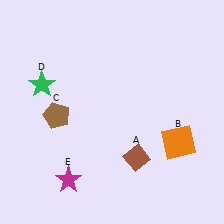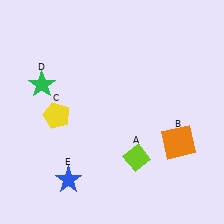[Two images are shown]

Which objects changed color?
A changed from brown to lime. C changed from brown to yellow. E changed from magenta to blue.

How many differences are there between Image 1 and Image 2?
There are 3 differences between the two images.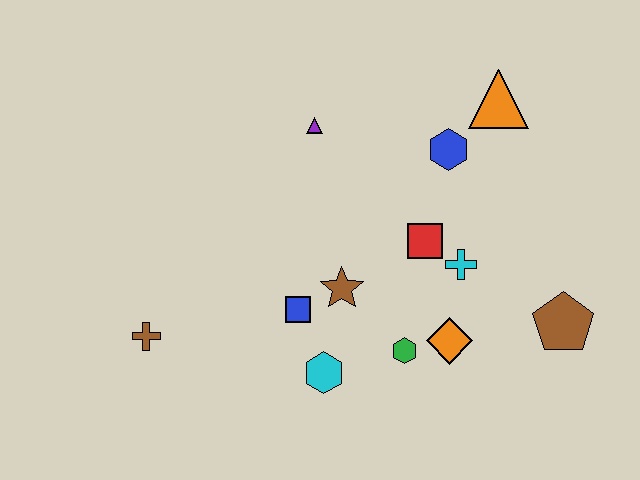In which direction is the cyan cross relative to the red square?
The cyan cross is to the right of the red square.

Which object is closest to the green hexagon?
The orange diamond is closest to the green hexagon.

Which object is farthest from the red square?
The brown cross is farthest from the red square.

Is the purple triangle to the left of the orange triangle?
Yes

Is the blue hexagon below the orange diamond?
No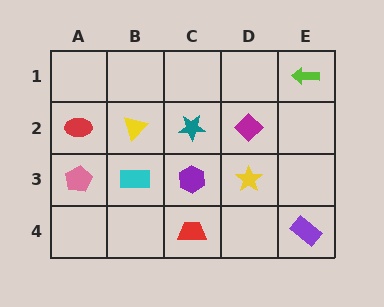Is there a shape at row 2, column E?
No, that cell is empty.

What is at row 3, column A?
A pink pentagon.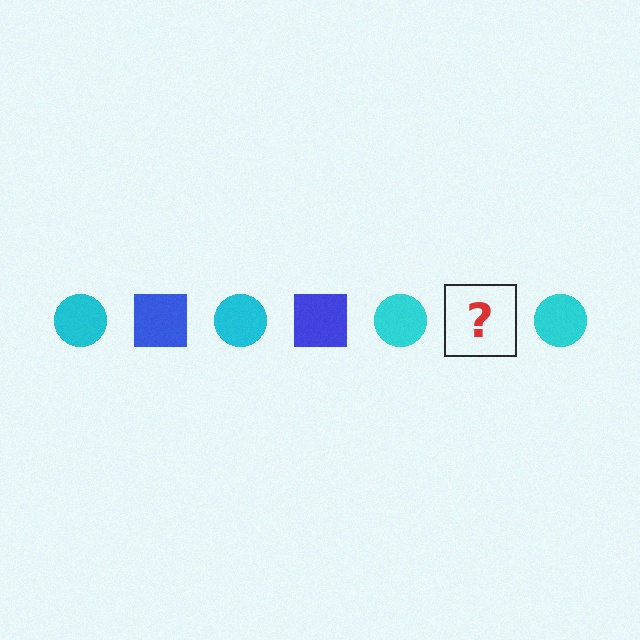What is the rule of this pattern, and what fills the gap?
The rule is that the pattern alternates between cyan circle and blue square. The gap should be filled with a blue square.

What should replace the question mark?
The question mark should be replaced with a blue square.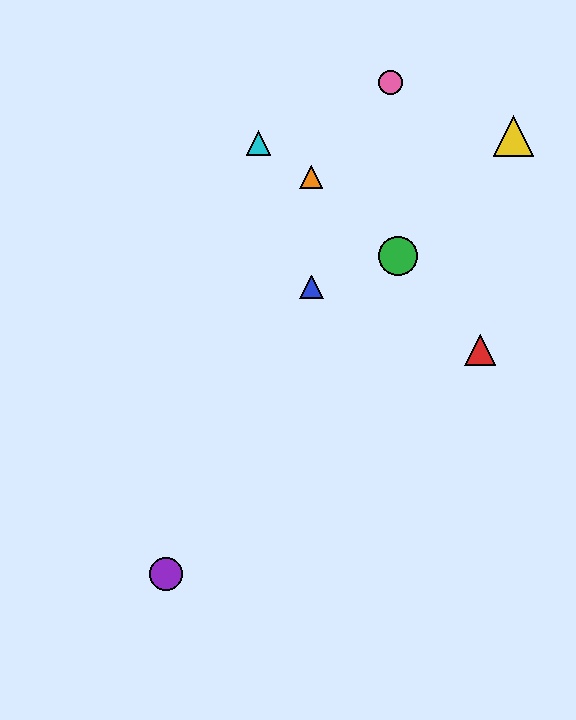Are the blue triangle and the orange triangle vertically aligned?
Yes, both are at x≈311.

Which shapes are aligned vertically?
The blue triangle, the orange triangle are aligned vertically.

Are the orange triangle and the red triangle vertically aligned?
No, the orange triangle is at x≈311 and the red triangle is at x≈480.